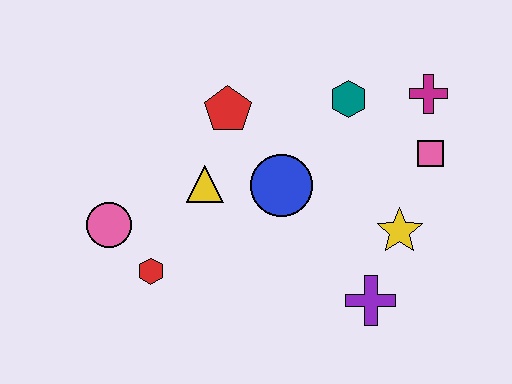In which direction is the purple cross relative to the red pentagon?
The purple cross is below the red pentagon.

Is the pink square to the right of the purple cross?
Yes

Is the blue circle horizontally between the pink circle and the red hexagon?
No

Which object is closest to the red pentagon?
The yellow triangle is closest to the red pentagon.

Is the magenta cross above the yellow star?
Yes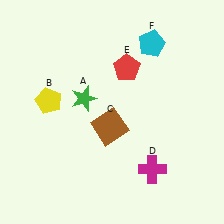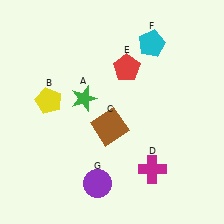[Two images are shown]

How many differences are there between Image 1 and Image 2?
There is 1 difference between the two images.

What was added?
A purple circle (G) was added in Image 2.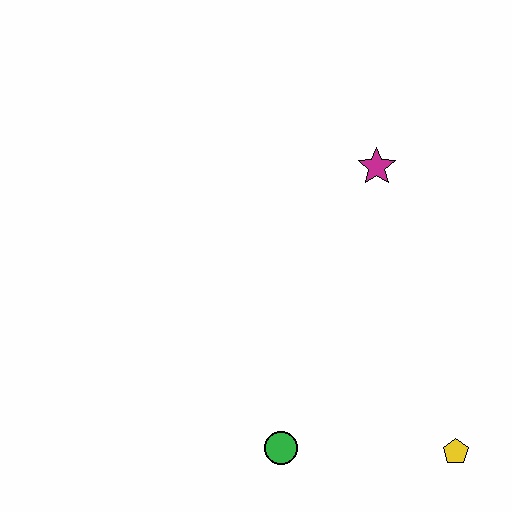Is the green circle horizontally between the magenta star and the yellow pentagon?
No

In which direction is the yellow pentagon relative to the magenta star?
The yellow pentagon is below the magenta star.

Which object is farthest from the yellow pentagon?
The magenta star is farthest from the yellow pentagon.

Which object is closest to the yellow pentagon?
The green circle is closest to the yellow pentagon.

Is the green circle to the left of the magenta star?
Yes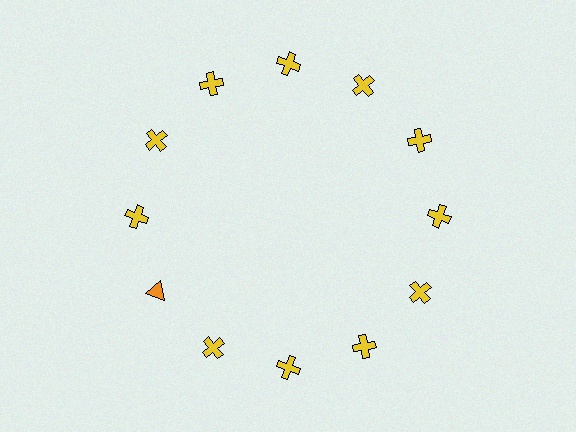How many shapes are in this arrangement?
There are 12 shapes arranged in a ring pattern.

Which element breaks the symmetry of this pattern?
The orange triangle at roughly the 8 o'clock position breaks the symmetry. All other shapes are yellow crosses.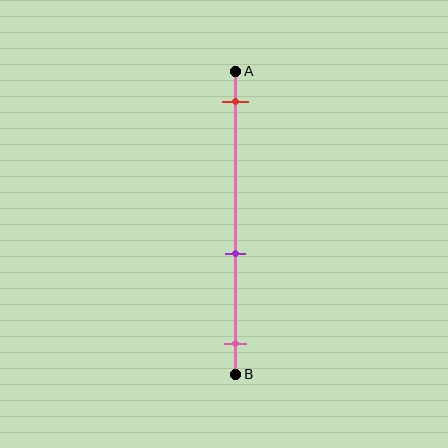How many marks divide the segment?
There are 3 marks dividing the segment.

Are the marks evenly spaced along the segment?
No, the marks are not evenly spaced.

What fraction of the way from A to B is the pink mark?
The pink mark is approximately 90% (0.9) of the way from A to B.